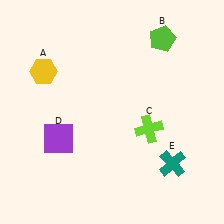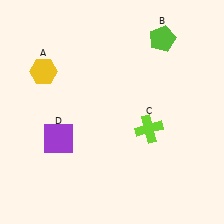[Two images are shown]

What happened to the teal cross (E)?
The teal cross (E) was removed in Image 2. It was in the bottom-right area of Image 1.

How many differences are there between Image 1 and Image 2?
There is 1 difference between the two images.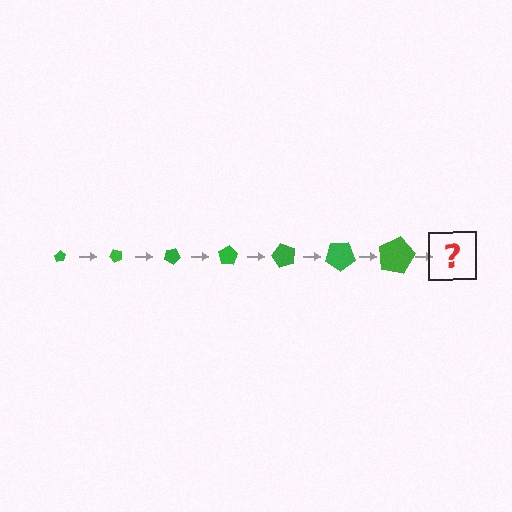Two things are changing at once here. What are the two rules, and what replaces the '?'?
The two rules are that the pentagon grows larger each step and it rotates 50 degrees each step. The '?' should be a pentagon, larger than the previous one and rotated 350 degrees from the start.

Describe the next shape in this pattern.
It should be a pentagon, larger than the previous one and rotated 350 degrees from the start.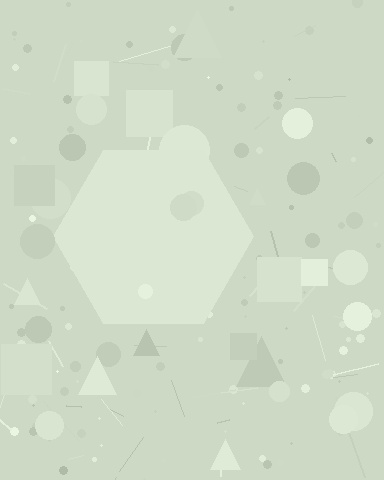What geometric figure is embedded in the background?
A hexagon is embedded in the background.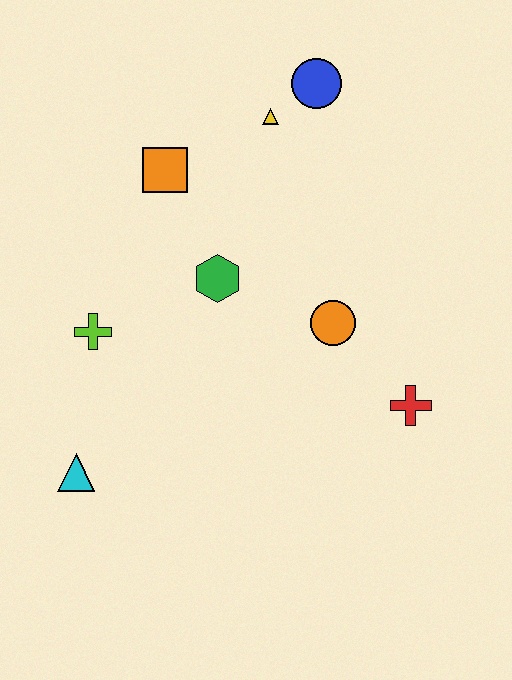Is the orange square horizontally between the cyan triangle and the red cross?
Yes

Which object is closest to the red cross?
The orange circle is closest to the red cross.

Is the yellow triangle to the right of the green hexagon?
Yes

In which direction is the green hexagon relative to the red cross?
The green hexagon is to the left of the red cross.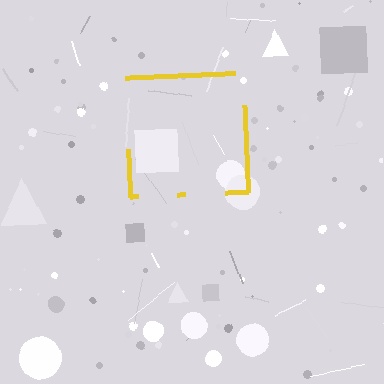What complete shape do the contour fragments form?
The contour fragments form a square.